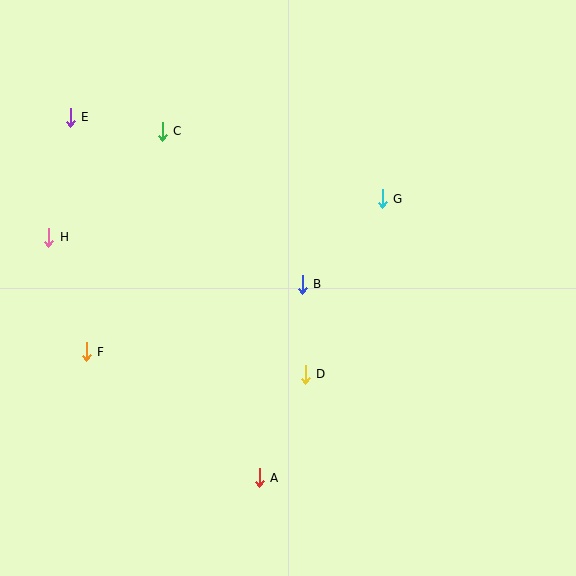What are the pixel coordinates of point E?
Point E is at (70, 117).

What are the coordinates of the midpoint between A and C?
The midpoint between A and C is at (211, 305).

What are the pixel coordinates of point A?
Point A is at (259, 478).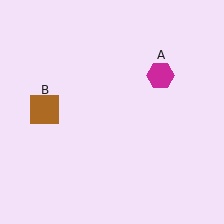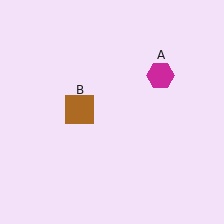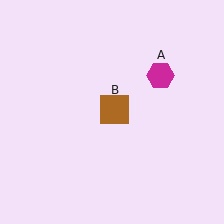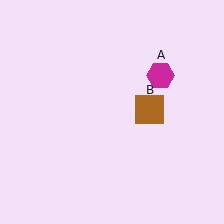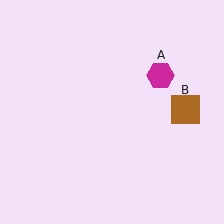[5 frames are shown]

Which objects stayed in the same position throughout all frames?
Magenta hexagon (object A) remained stationary.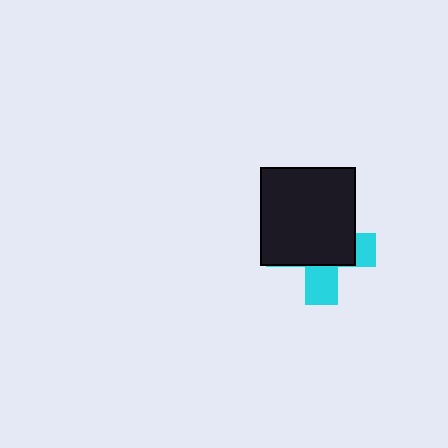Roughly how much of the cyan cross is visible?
A small part of it is visible (roughly 34%).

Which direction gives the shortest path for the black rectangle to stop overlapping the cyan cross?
Moving up gives the shortest separation.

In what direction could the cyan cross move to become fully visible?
The cyan cross could move down. That would shift it out from behind the black rectangle entirely.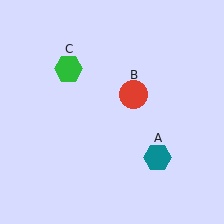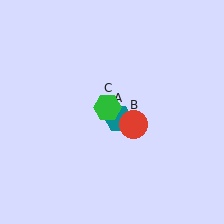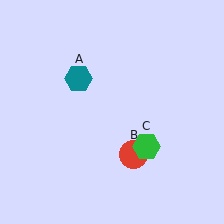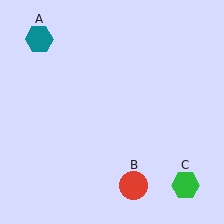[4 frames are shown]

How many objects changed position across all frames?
3 objects changed position: teal hexagon (object A), red circle (object B), green hexagon (object C).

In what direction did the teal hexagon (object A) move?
The teal hexagon (object A) moved up and to the left.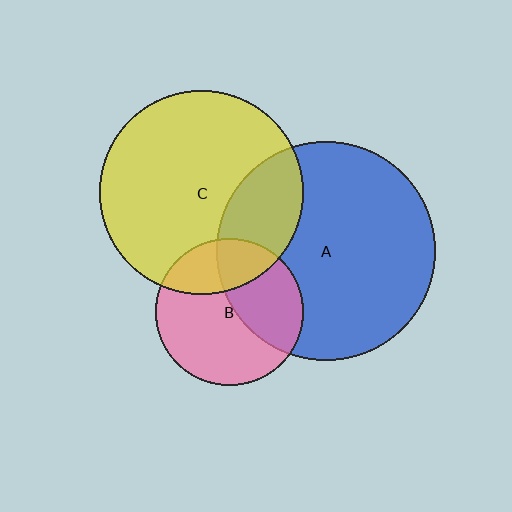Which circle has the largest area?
Circle A (blue).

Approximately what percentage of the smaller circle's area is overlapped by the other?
Approximately 25%.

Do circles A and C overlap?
Yes.